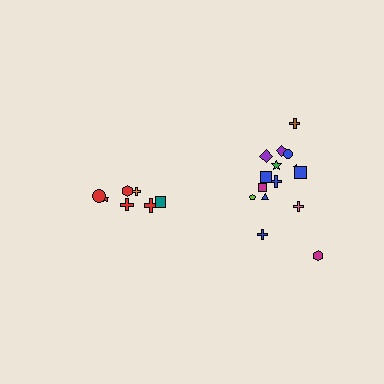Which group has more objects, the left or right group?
The right group.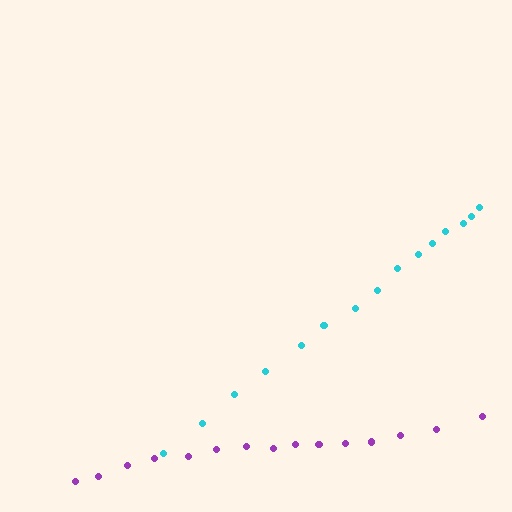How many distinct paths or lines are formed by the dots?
There are 2 distinct paths.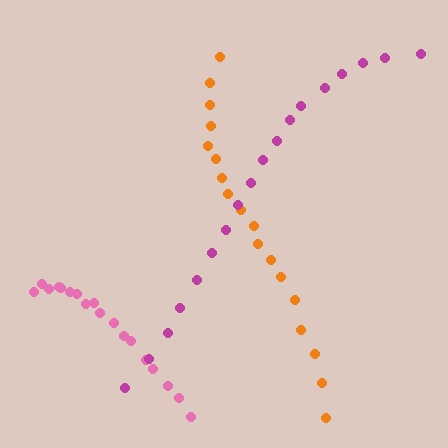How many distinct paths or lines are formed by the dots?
There are 3 distinct paths.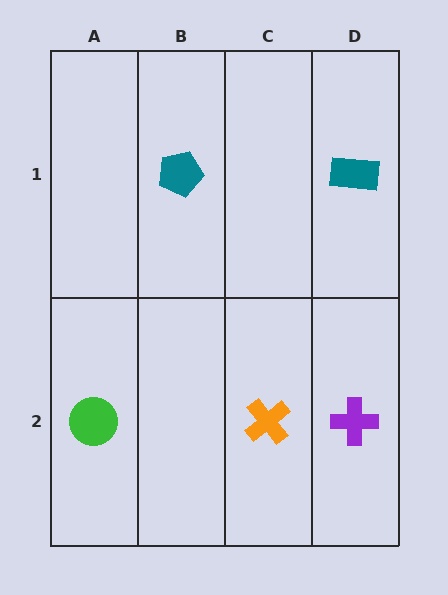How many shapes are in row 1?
2 shapes.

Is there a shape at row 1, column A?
No, that cell is empty.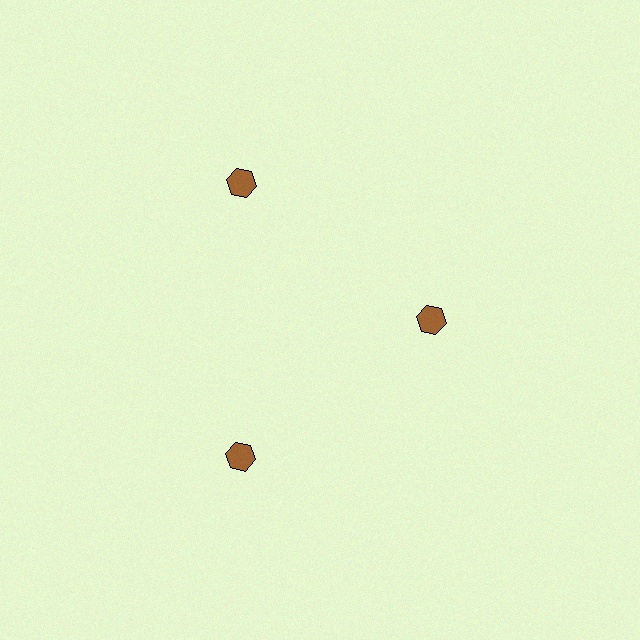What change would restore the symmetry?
The symmetry would be restored by moving it outward, back onto the ring so that all 3 hexagons sit at equal angles and equal distance from the center.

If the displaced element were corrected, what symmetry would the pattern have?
It would have 3-fold rotational symmetry — the pattern would map onto itself every 120 degrees.